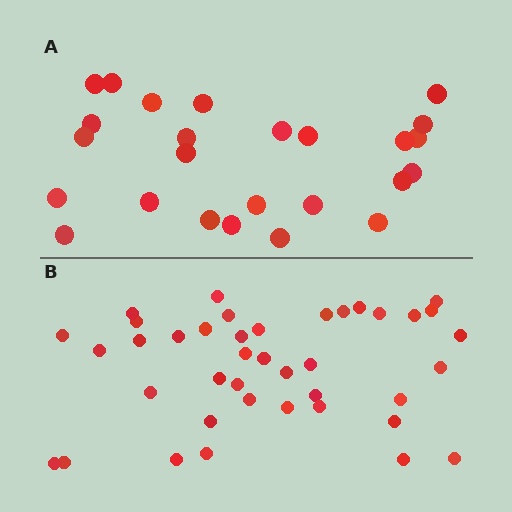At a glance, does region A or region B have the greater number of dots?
Region B (the bottom region) has more dots.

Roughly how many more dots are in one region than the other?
Region B has approximately 15 more dots than region A.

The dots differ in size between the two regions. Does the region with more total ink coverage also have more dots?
No. Region A has more total ink coverage because its dots are larger, but region B actually contains more individual dots. Total area can be misleading — the number of items is what matters here.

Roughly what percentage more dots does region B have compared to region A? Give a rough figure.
About 60% more.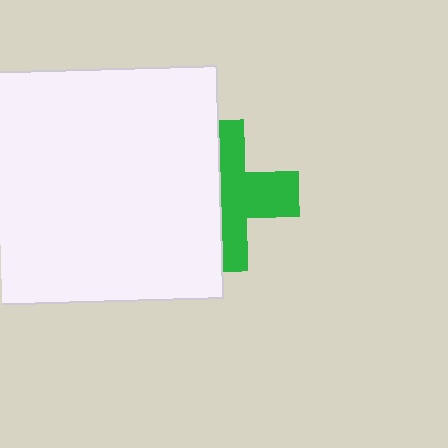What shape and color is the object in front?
The object in front is a white square.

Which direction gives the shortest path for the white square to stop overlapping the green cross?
Moving left gives the shortest separation.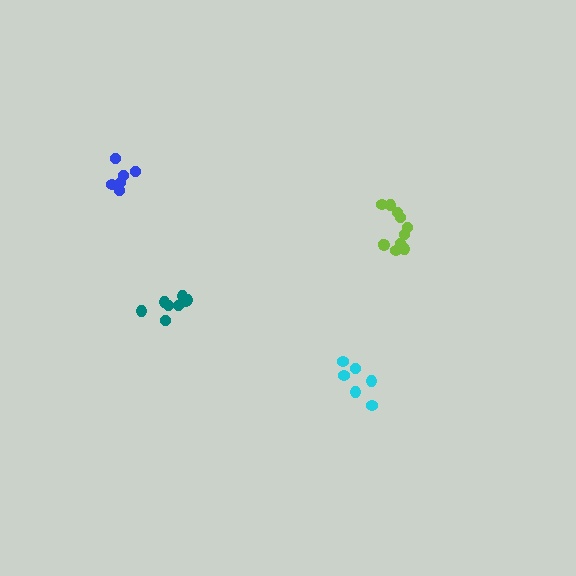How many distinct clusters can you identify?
There are 4 distinct clusters.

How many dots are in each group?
Group 1: 6 dots, Group 2: 6 dots, Group 3: 11 dots, Group 4: 8 dots (31 total).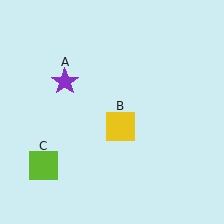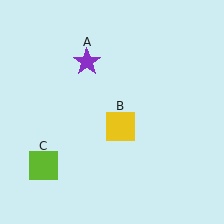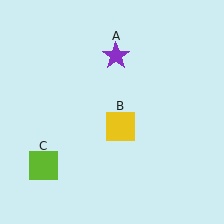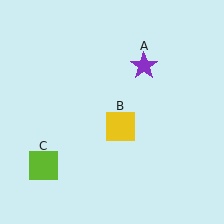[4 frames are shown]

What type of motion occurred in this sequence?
The purple star (object A) rotated clockwise around the center of the scene.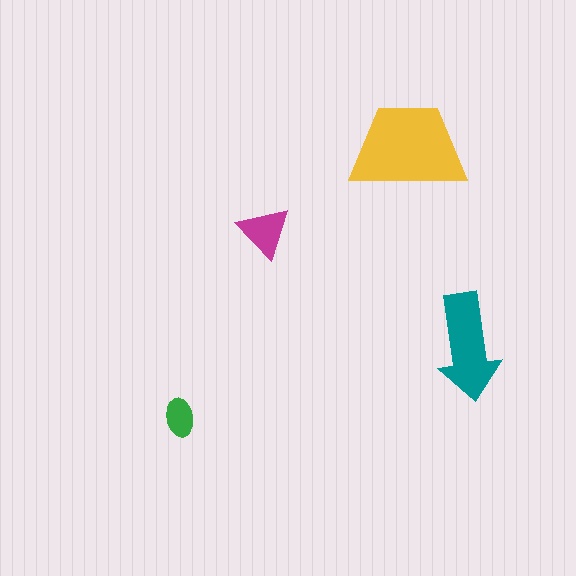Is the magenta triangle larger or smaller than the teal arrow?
Smaller.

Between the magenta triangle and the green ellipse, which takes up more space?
The magenta triangle.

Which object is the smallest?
The green ellipse.